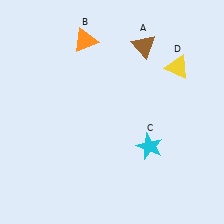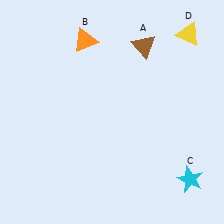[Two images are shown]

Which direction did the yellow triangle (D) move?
The yellow triangle (D) moved up.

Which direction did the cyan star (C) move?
The cyan star (C) moved right.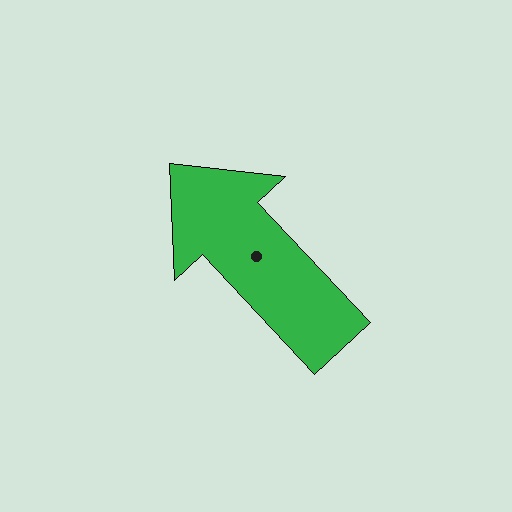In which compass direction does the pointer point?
Northwest.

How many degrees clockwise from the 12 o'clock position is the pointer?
Approximately 317 degrees.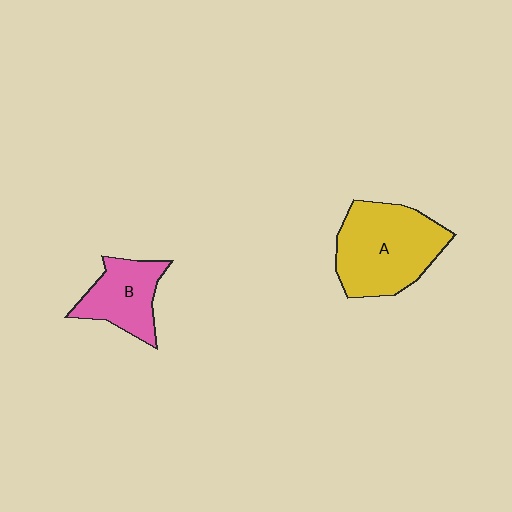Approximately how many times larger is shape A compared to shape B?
Approximately 1.7 times.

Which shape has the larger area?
Shape A (yellow).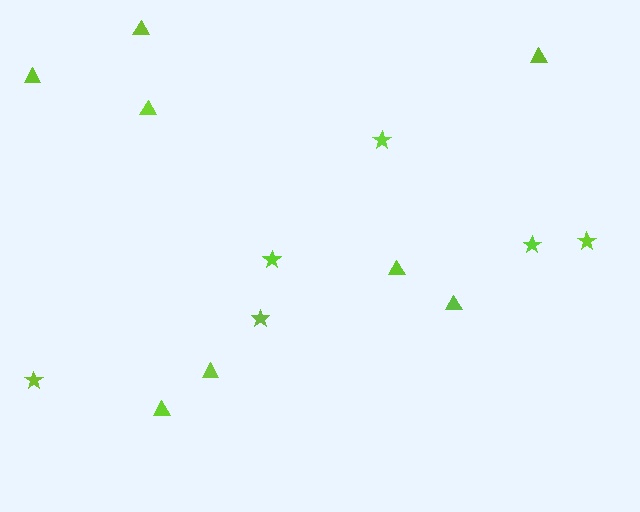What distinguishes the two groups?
There are 2 groups: one group of triangles (8) and one group of stars (6).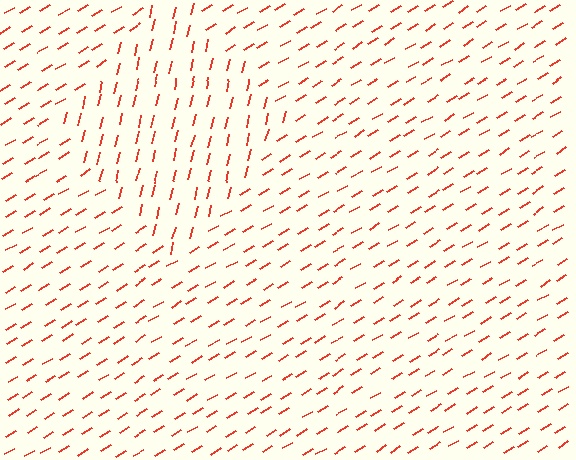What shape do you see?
I see a diamond.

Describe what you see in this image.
The image is filled with small red line segments. A diamond region in the image has lines oriented differently from the surrounding lines, creating a visible texture boundary.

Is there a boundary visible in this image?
Yes, there is a texture boundary formed by a change in line orientation.